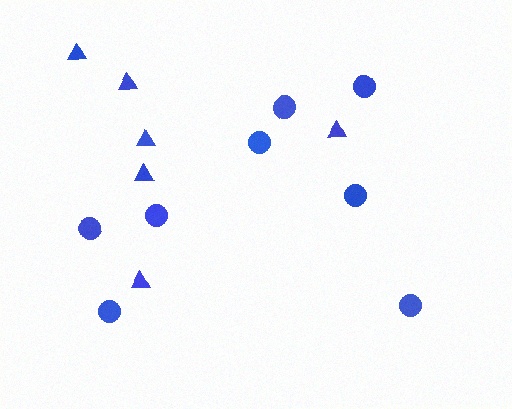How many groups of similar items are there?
There are 2 groups: one group of triangles (6) and one group of circles (8).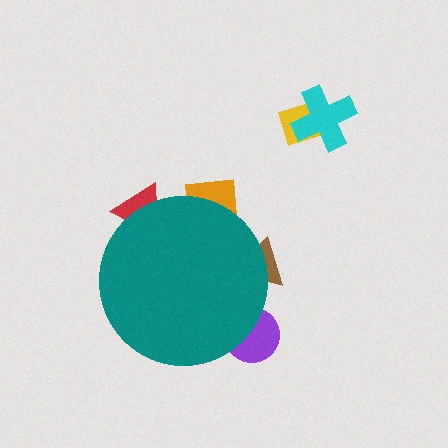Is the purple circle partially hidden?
Yes, the purple circle is partially hidden behind the teal circle.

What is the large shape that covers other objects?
A teal circle.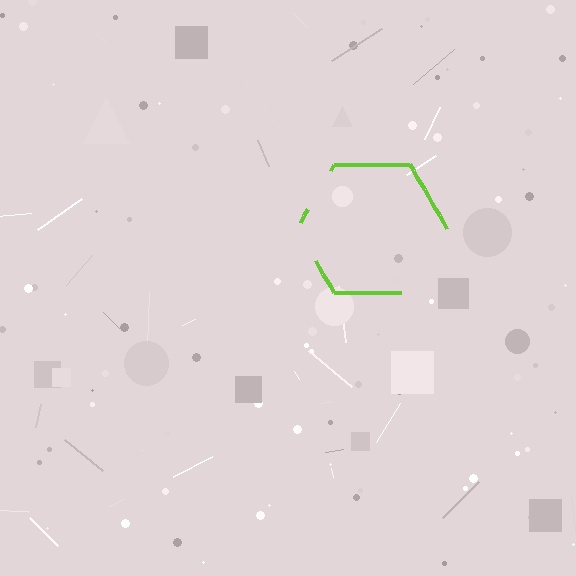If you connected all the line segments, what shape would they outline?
They would outline a hexagon.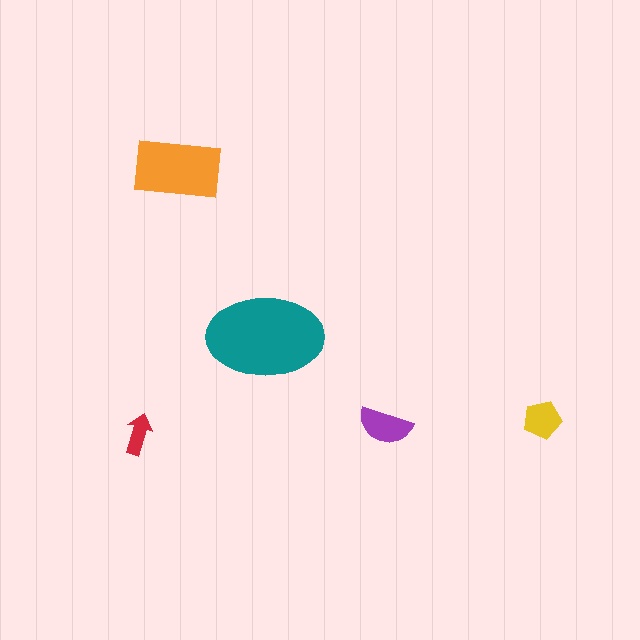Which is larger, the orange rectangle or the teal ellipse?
The teal ellipse.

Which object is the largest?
The teal ellipse.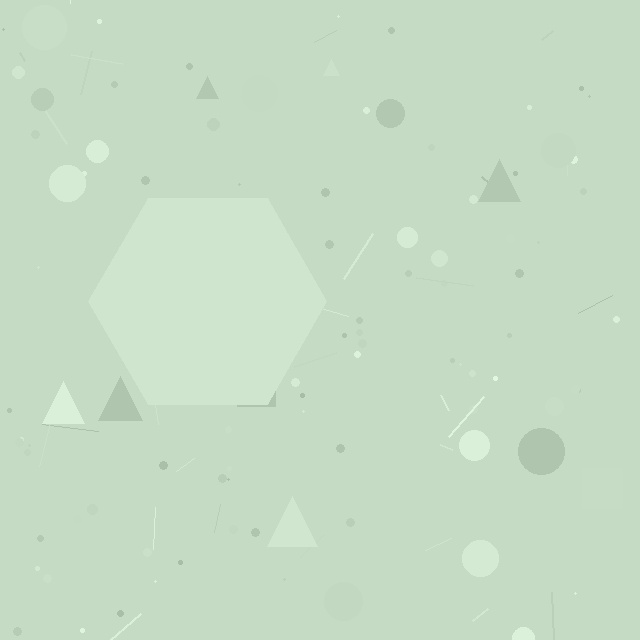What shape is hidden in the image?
A hexagon is hidden in the image.